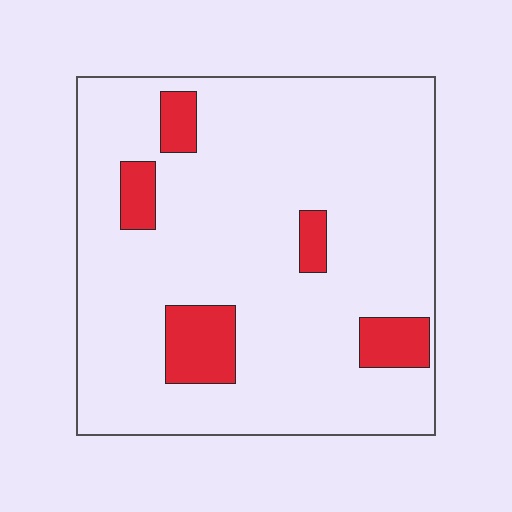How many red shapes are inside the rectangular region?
5.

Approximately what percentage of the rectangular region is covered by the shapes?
Approximately 10%.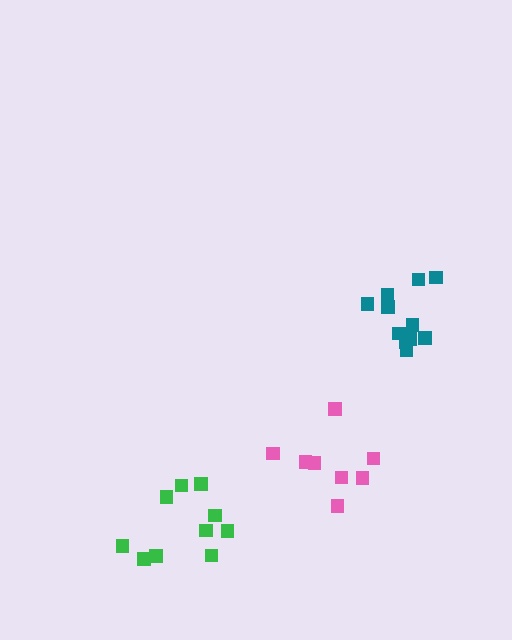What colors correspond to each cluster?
The clusters are colored: pink, green, teal.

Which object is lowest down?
The green cluster is bottommost.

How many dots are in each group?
Group 1: 8 dots, Group 2: 10 dots, Group 3: 11 dots (29 total).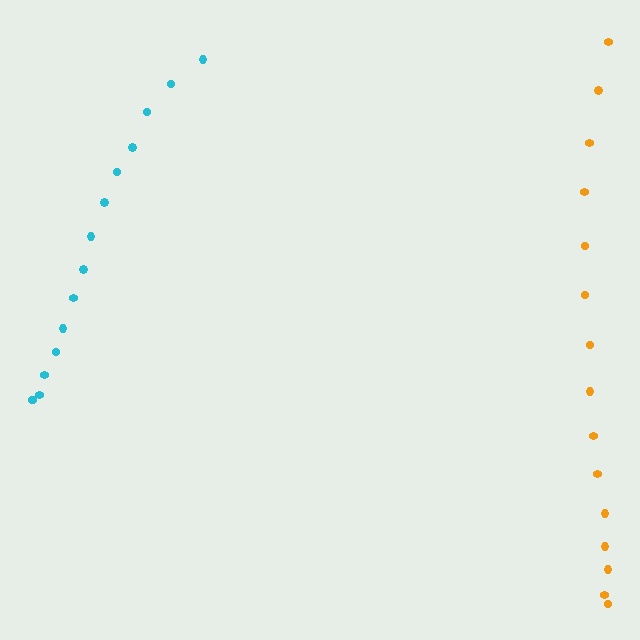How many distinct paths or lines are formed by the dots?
There are 2 distinct paths.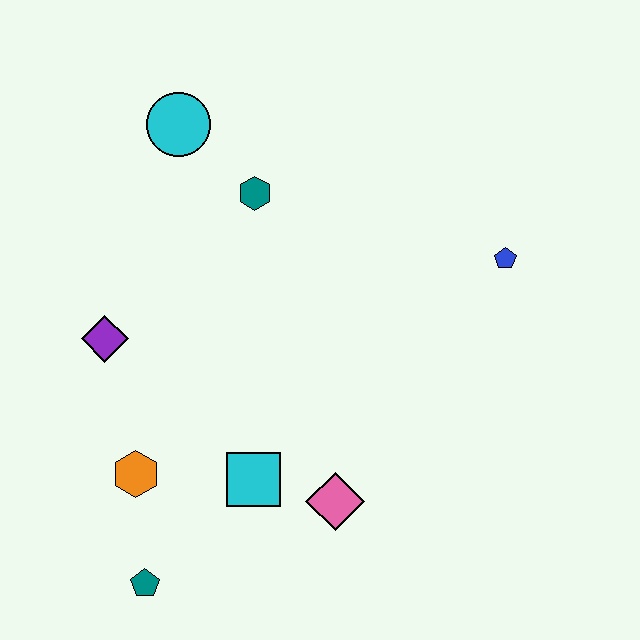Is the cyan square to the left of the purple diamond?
No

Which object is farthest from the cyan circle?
The teal pentagon is farthest from the cyan circle.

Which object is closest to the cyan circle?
The teal hexagon is closest to the cyan circle.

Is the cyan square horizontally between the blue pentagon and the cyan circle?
Yes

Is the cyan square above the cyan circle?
No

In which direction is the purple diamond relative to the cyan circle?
The purple diamond is below the cyan circle.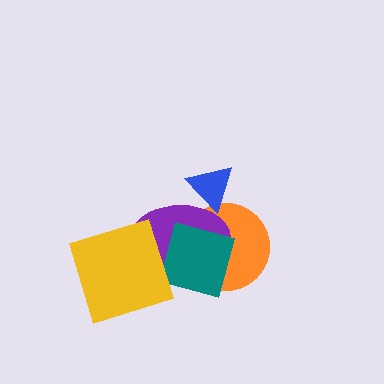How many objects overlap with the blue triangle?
2 objects overlap with the blue triangle.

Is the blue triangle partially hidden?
No, no other shape covers it.